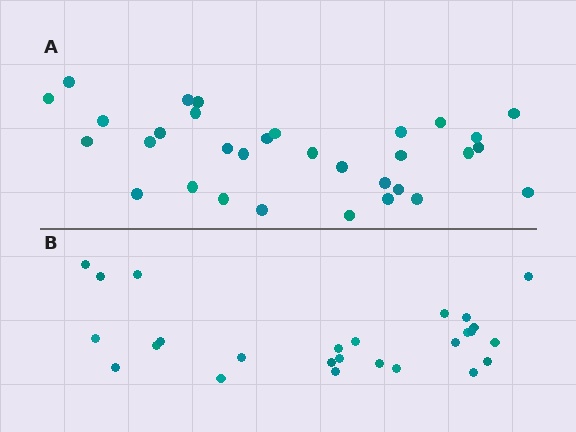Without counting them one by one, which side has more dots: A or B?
Region A (the top region) has more dots.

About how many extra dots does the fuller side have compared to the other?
Region A has about 6 more dots than region B.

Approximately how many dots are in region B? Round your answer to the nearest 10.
About 30 dots. (The exact count is 26, which rounds to 30.)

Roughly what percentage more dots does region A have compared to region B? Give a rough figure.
About 25% more.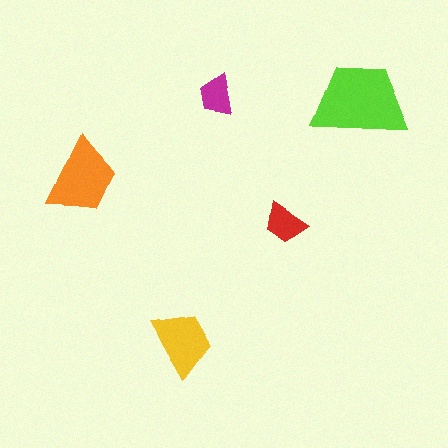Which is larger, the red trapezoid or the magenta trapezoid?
The red one.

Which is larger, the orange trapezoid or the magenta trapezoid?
The orange one.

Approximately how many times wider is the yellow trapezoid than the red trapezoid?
About 1.5 times wider.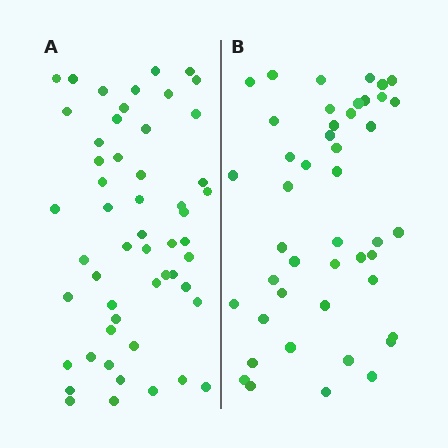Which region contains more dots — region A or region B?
Region A (the left region) has more dots.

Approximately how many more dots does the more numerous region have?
Region A has roughly 8 or so more dots than region B.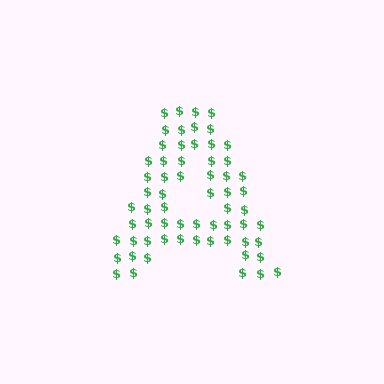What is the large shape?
The large shape is the letter A.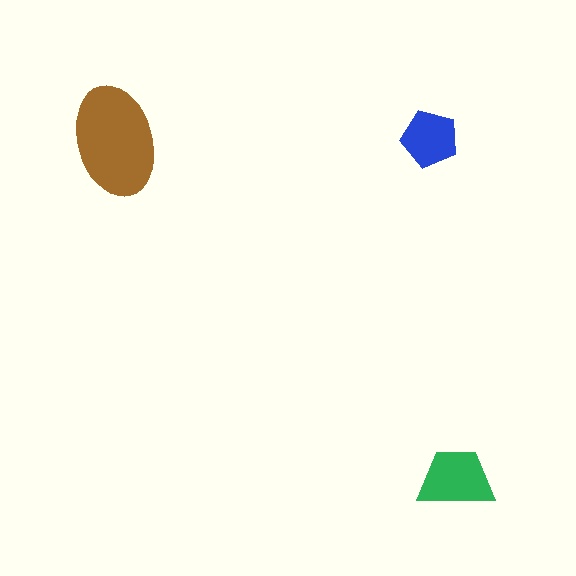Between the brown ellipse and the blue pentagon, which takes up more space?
The brown ellipse.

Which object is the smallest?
The blue pentagon.